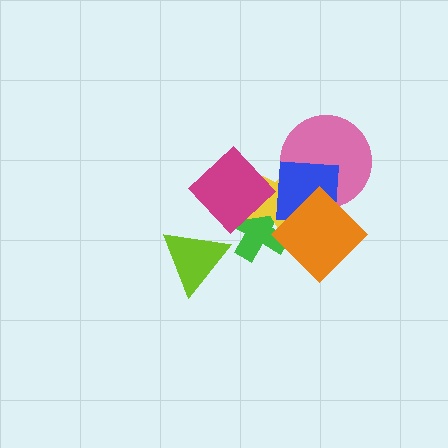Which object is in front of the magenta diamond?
The blue square is in front of the magenta diamond.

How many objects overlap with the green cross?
4 objects overlap with the green cross.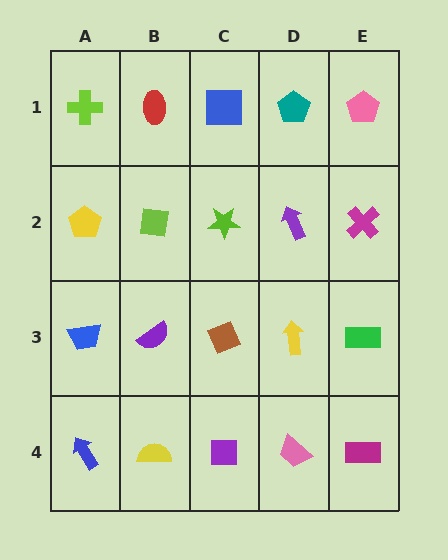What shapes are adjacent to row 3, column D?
A purple arrow (row 2, column D), a pink trapezoid (row 4, column D), a brown diamond (row 3, column C), a green rectangle (row 3, column E).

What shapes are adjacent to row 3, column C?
A lime star (row 2, column C), a purple square (row 4, column C), a purple semicircle (row 3, column B), a yellow arrow (row 3, column D).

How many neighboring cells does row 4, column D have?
3.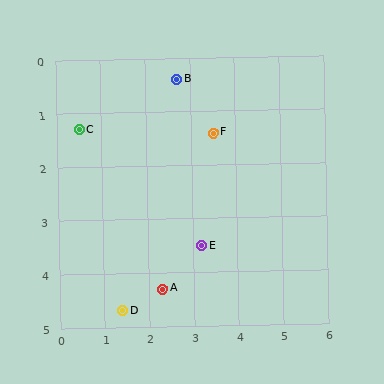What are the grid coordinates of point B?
Point B is at approximately (2.7, 0.4).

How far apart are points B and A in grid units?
Points B and A are about 3.9 grid units apart.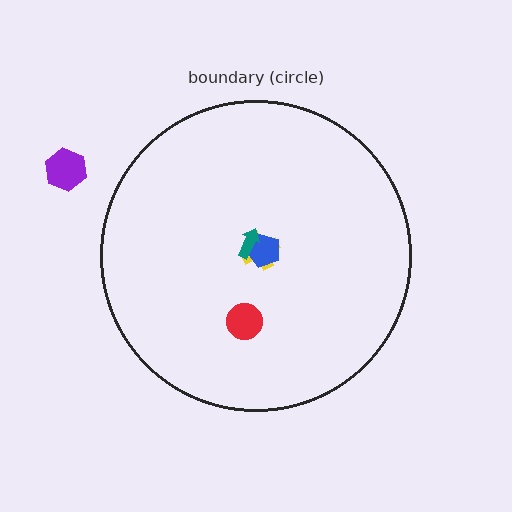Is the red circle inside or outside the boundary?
Inside.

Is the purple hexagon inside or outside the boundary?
Outside.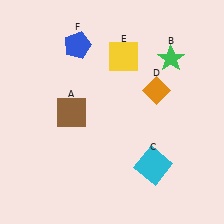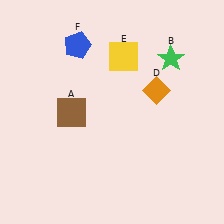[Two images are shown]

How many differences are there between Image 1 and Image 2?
There is 1 difference between the two images.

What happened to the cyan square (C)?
The cyan square (C) was removed in Image 2. It was in the bottom-right area of Image 1.